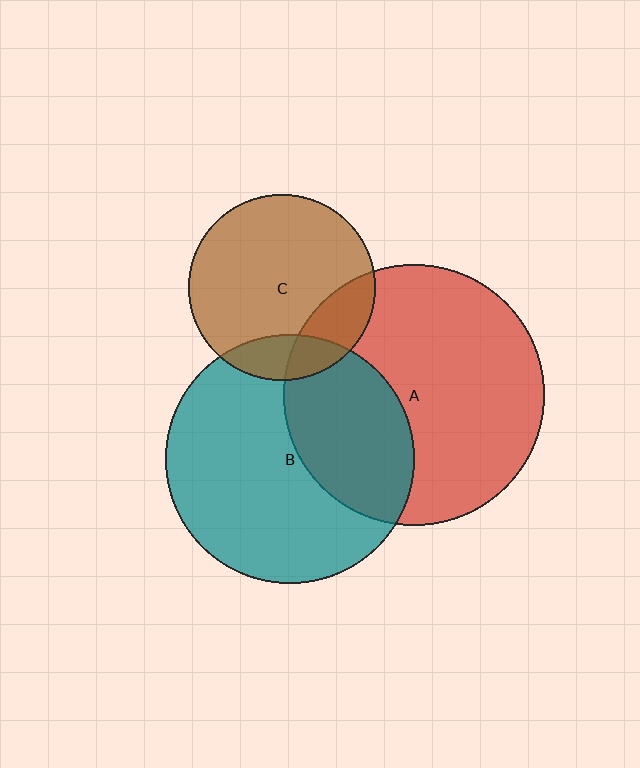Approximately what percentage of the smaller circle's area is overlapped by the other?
Approximately 35%.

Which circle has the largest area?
Circle A (red).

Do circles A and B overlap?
Yes.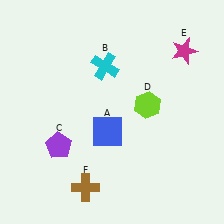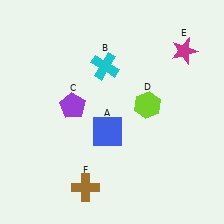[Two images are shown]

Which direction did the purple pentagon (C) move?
The purple pentagon (C) moved up.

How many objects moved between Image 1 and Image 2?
1 object moved between the two images.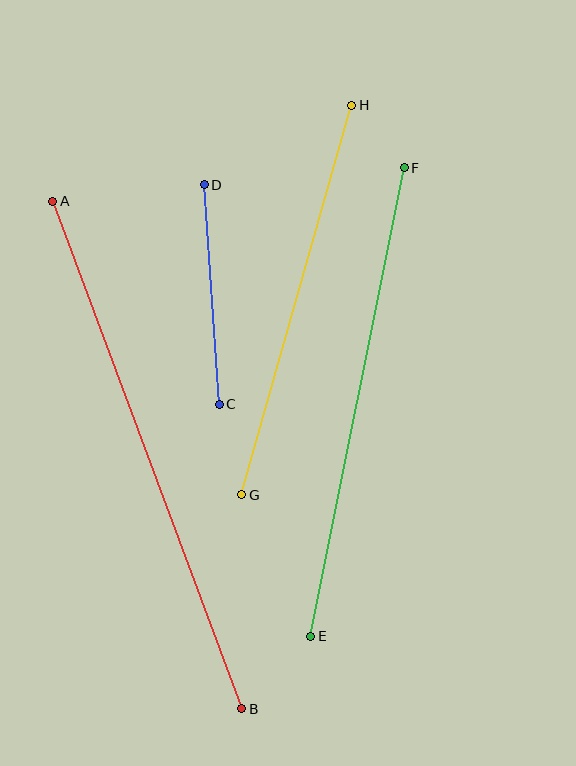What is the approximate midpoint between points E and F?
The midpoint is at approximately (358, 402) pixels.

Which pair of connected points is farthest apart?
Points A and B are farthest apart.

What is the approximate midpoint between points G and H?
The midpoint is at approximately (297, 300) pixels.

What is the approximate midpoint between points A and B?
The midpoint is at approximately (147, 455) pixels.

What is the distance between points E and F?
The distance is approximately 478 pixels.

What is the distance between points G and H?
The distance is approximately 405 pixels.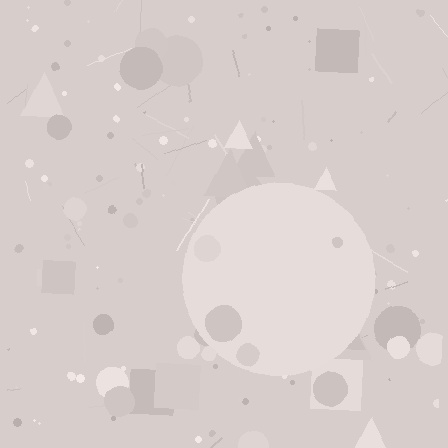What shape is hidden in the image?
A circle is hidden in the image.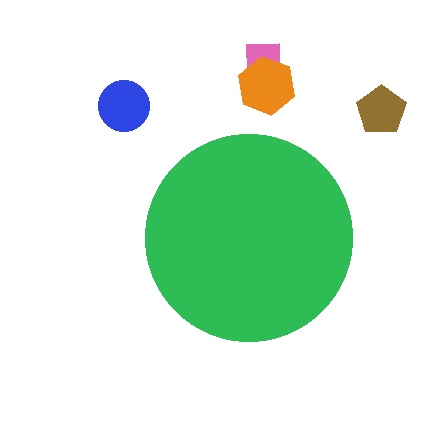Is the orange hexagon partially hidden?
No, the orange hexagon is fully visible.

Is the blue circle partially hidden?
No, the blue circle is fully visible.